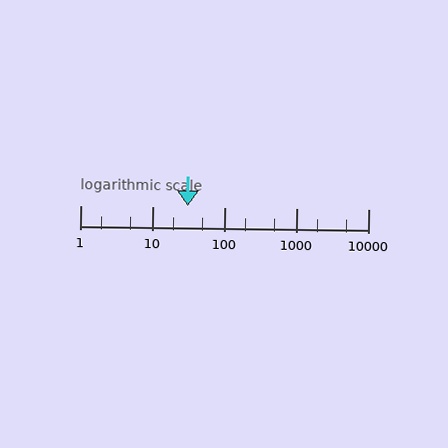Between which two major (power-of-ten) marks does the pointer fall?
The pointer is between 10 and 100.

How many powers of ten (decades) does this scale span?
The scale spans 4 decades, from 1 to 10000.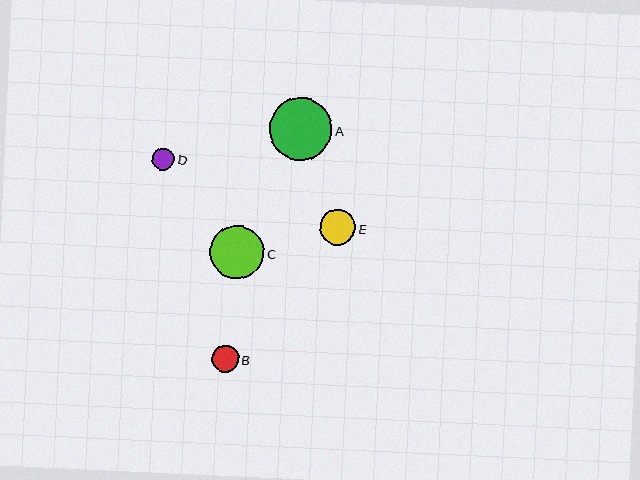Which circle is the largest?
Circle A is the largest with a size of approximately 63 pixels.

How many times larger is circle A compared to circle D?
Circle A is approximately 2.8 times the size of circle D.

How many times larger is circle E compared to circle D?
Circle E is approximately 1.6 times the size of circle D.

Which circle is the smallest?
Circle D is the smallest with a size of approximately 22 pixels.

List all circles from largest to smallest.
From largest to smallest: A, C, E, B, D.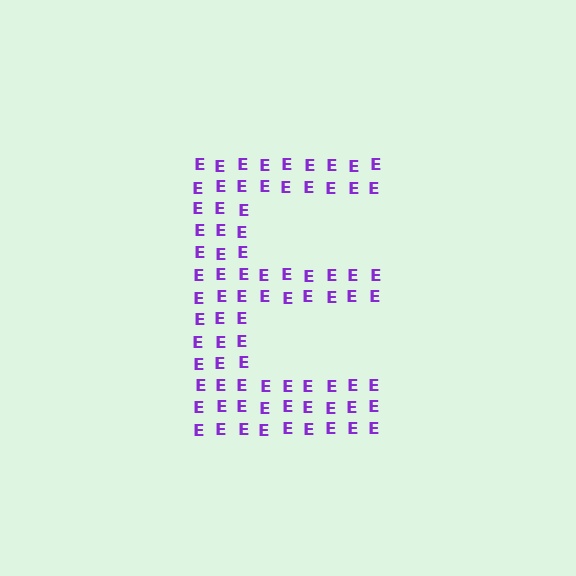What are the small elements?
The small elements are letter E's.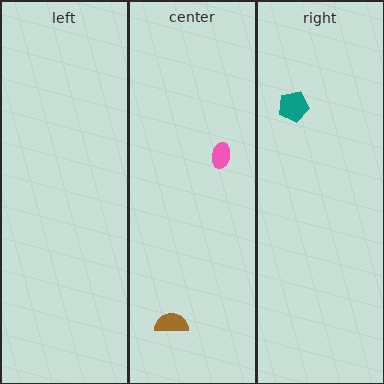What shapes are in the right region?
The teal pentagon.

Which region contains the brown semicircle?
The center region.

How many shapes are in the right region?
1.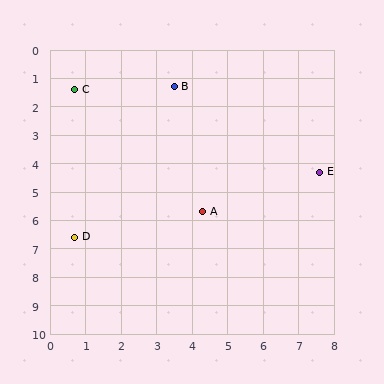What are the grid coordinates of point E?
Point E is at approximately (7.6, 4.3).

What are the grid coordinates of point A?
Point A is at approximately (4.3, 5.7).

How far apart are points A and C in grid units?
Points A and C are about 5.6 grid units apart.